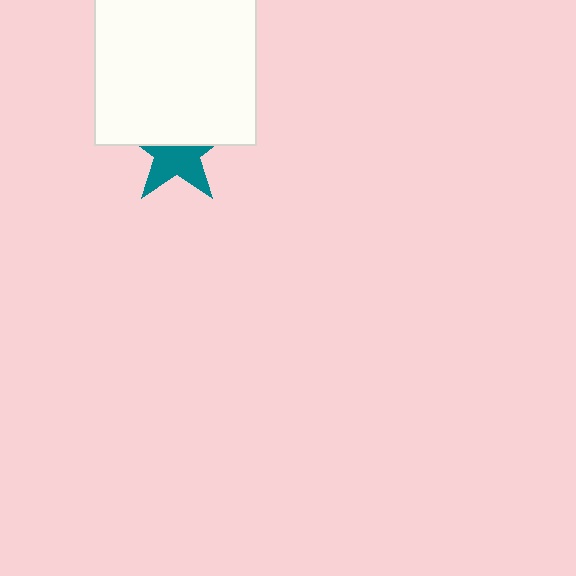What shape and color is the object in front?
The object in front is a white square.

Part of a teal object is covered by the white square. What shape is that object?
It is a star.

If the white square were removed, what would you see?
You would see the complete teal star.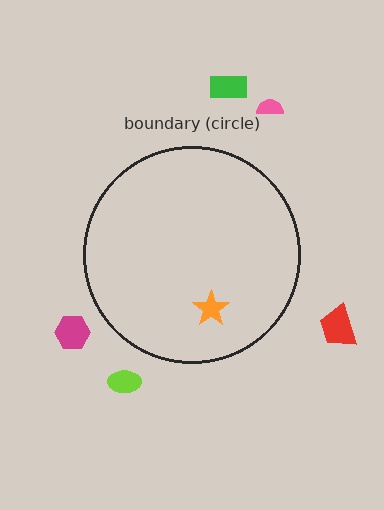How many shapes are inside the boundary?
1 inside, 5 outside.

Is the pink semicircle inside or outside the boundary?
Outside.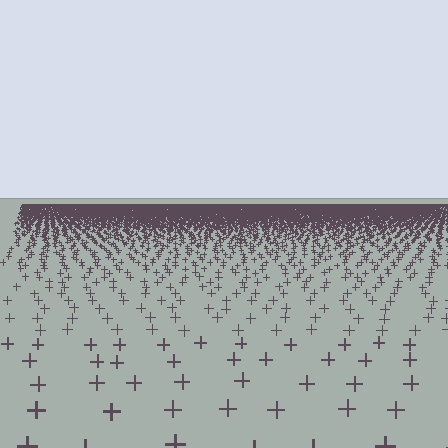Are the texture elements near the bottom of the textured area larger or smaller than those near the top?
Larger. Near the bottom, elements are closer to the viewer and appear at a bigger on-screen size.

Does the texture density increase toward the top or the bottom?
Density increases toward the top.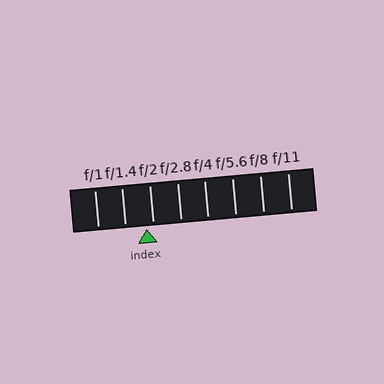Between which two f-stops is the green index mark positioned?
The index mark is between f/1.4 and f/2.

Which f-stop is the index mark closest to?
The index mark is closest to f/2.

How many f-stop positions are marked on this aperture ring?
There are 8 f-stop positions marked.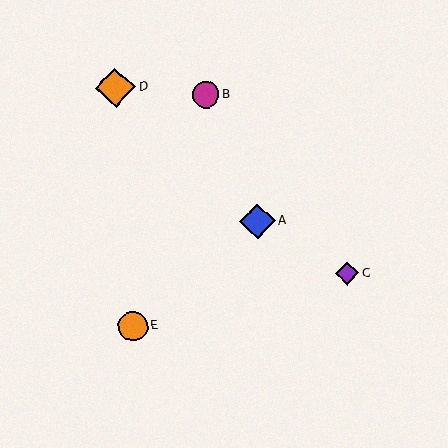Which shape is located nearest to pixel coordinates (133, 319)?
The orange circle (labeled E) at (133, 326) is nearest to that location.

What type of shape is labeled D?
Shape D is an orange diamond.